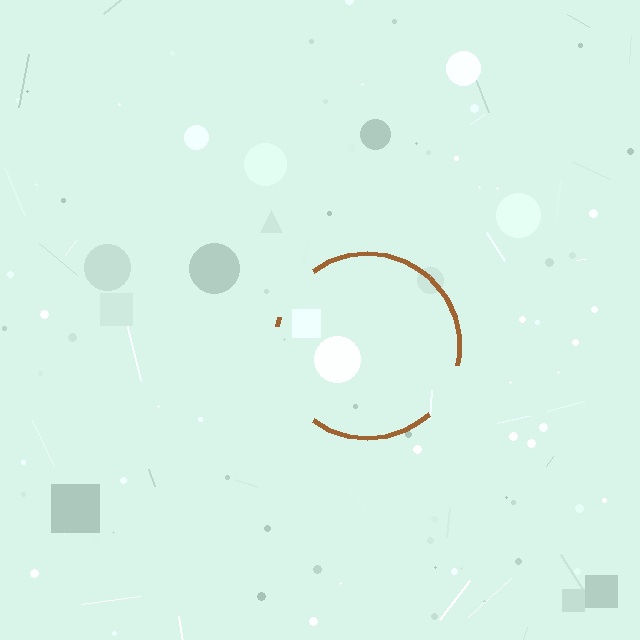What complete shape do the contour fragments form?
The contour fragments form a circle.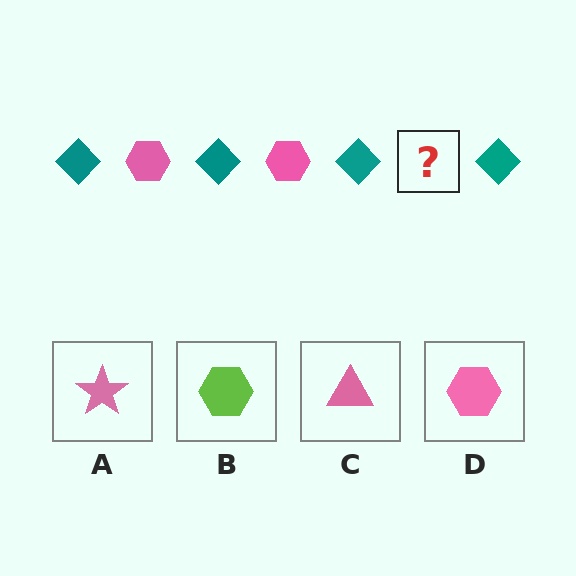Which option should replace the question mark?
Option D.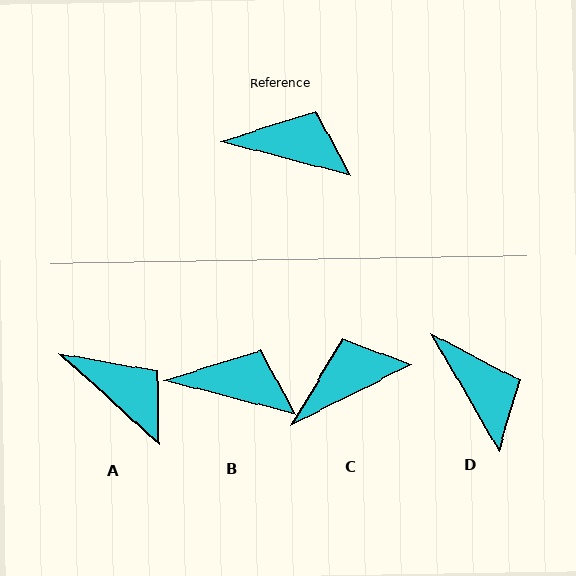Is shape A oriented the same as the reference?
No, it is off by about 28 degrees.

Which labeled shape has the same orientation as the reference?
B.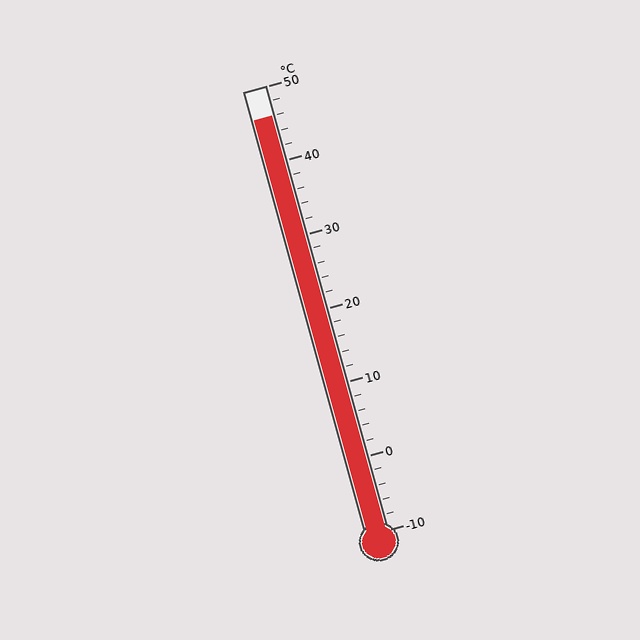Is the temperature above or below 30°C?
The temperature is above 30°C.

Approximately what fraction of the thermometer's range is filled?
The thermometer is filled to approximately 95% of its range.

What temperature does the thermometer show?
The thermometer shows approximately 46°C.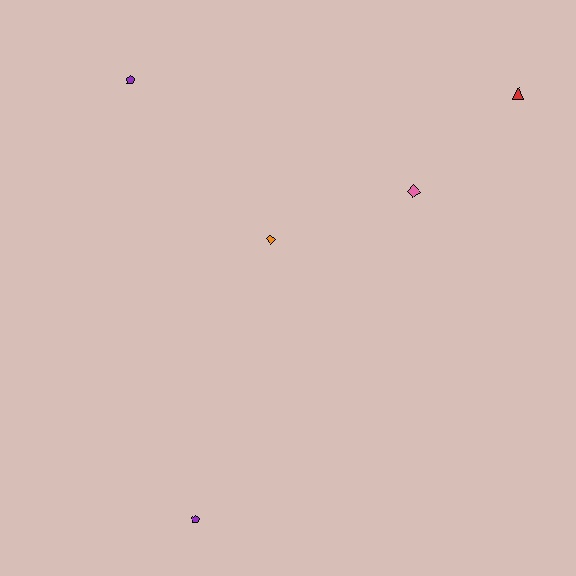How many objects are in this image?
There are 5 objects.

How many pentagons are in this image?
There are 2 pentagons.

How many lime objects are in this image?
There are no lime objects.